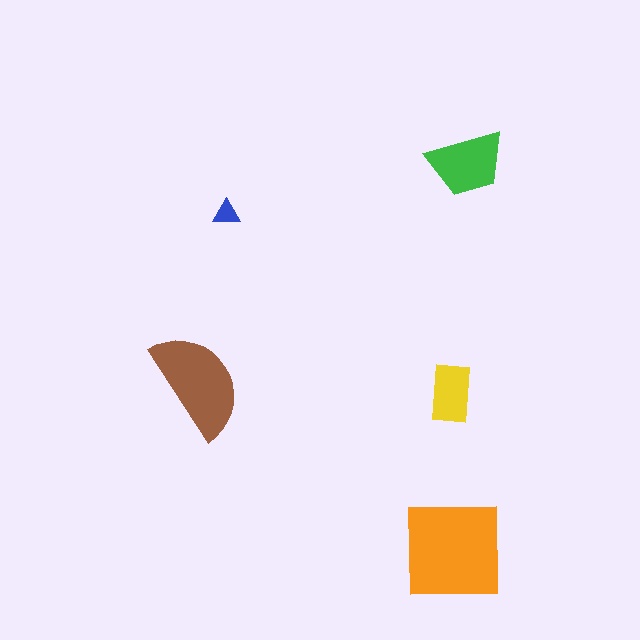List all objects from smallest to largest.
The blue triangle, the yellow rectangle, the green trapezoid, the brown semicircle, the orange square.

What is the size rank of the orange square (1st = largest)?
1st.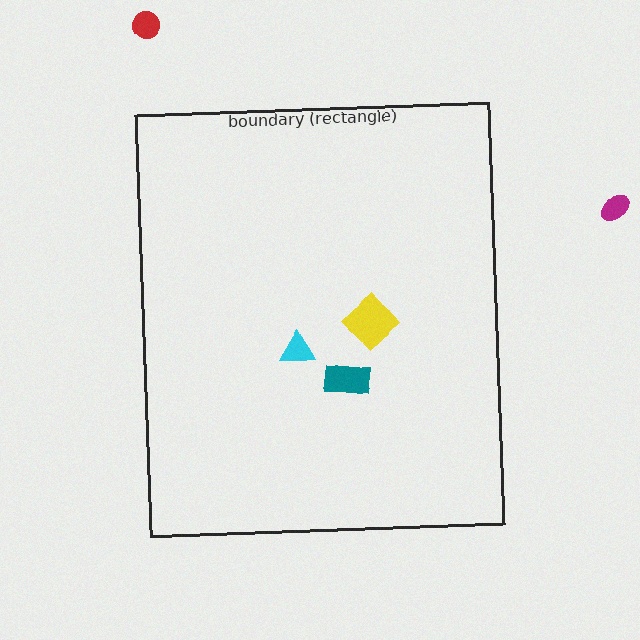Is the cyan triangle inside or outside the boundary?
Inside.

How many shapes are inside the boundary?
3 inside, 2 outside.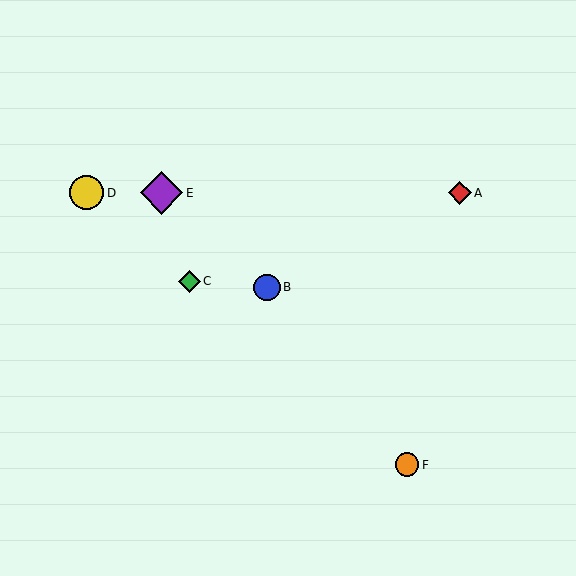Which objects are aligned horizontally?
Objects A, D, E are aligned horizontally.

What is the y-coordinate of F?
Object F is at y≈465.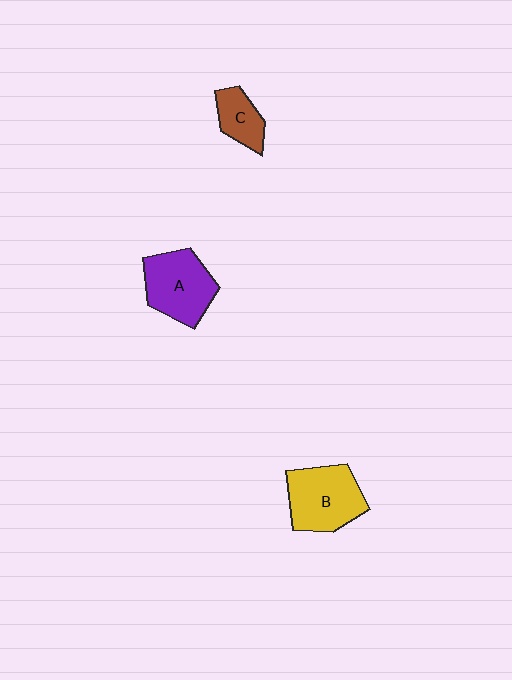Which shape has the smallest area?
Shape C (brown).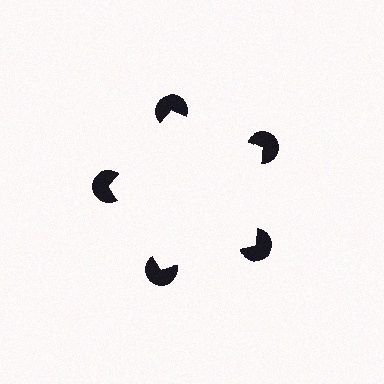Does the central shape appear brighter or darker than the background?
It typically appears slightly brighter than the background, even though no actual brightness change is drawn.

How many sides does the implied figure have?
5 sides.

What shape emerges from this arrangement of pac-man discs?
An illusory pentagon — its edges are inferred from the aligned wedge cuts in the pac-man discs, not physically drawn.